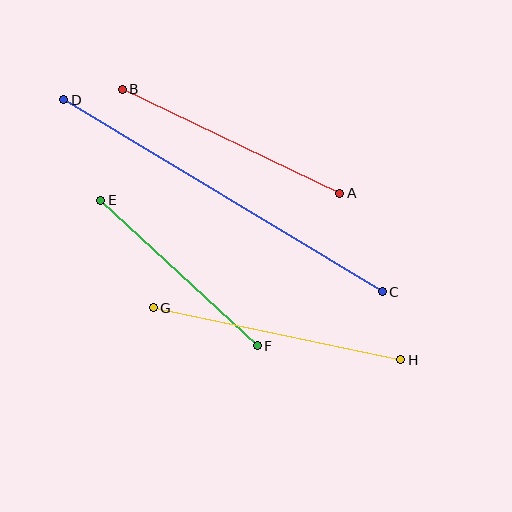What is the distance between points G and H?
The distance is approximately 253 pixels.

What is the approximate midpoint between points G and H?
The midpoint is at approximately (277, 334) pixels.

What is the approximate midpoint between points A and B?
The midpoint is at approximately (231, 141) pixels.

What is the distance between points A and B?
The distance is approximately 241 pixels.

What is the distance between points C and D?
The distance is approximately 372 pixels.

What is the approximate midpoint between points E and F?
The midpoint is at approximately (179, 273) pixels.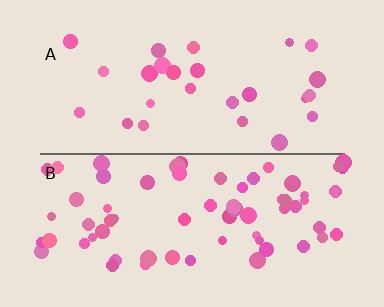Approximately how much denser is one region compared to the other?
Approximately 2.5× — region B over region A.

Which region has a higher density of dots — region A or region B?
B (the bottom).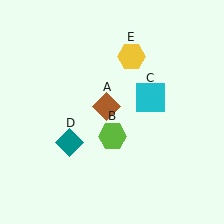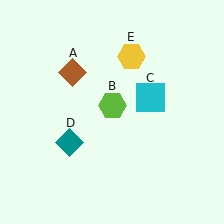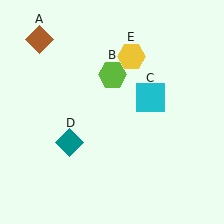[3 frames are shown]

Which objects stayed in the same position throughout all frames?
Cyan square (object C) and teal diamond (object D) and yellow hexagon (object E) remained stationary.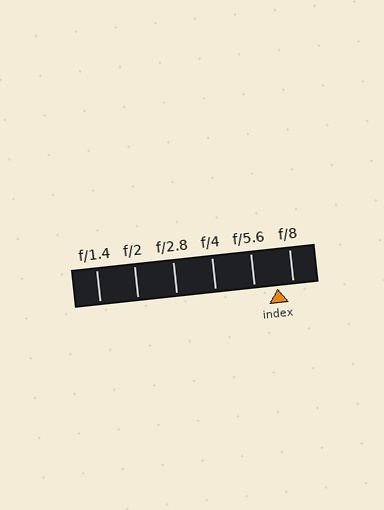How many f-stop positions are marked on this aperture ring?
There are 6 f-stop positions marked.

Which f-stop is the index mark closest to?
The index mark is closest to f/8.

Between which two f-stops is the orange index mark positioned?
The index mark is between f/5.6 and f/8.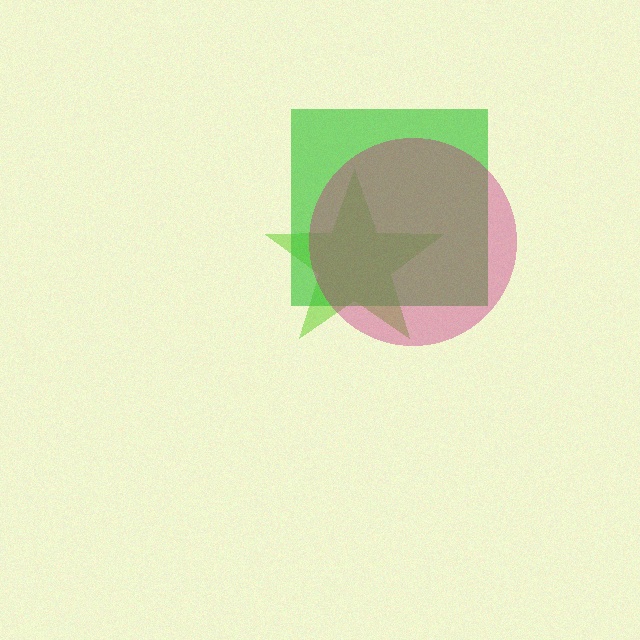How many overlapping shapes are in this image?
There are 3 overlapping shapes in the image.